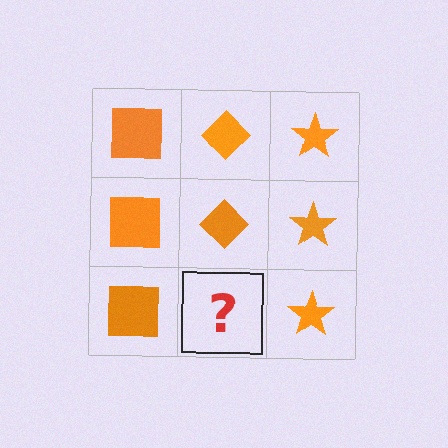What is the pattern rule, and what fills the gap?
The rule is that each column has a consistent shape. The gap should be filled with an orange diamond.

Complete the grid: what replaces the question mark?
The question mark should be replaced with an orange diamond.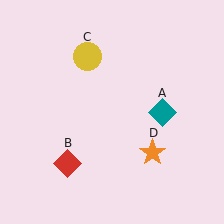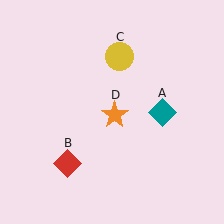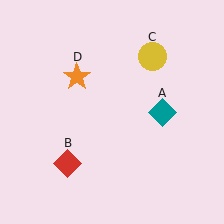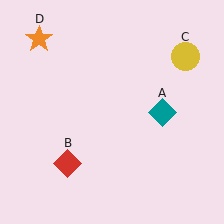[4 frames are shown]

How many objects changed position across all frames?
2 objects changed position: yellow circle (object C), orange star (object D).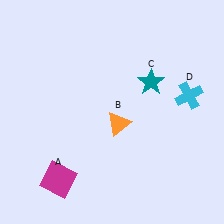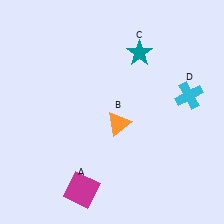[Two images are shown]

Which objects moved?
The objects that moved are: the magenta square (A), the teal star (C).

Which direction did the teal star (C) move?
The teal star (C) moved up.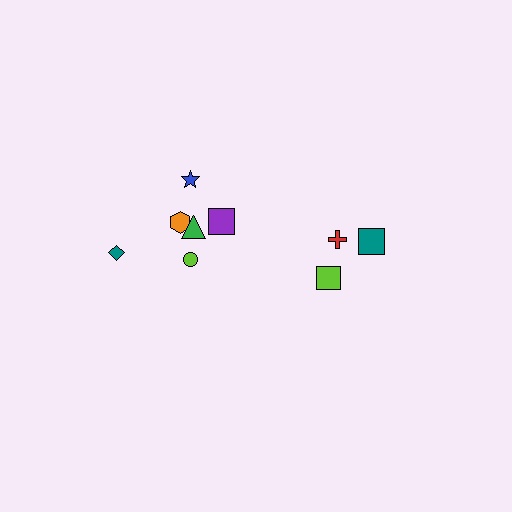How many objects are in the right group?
There are 3 objects.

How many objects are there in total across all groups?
There are 9 objects.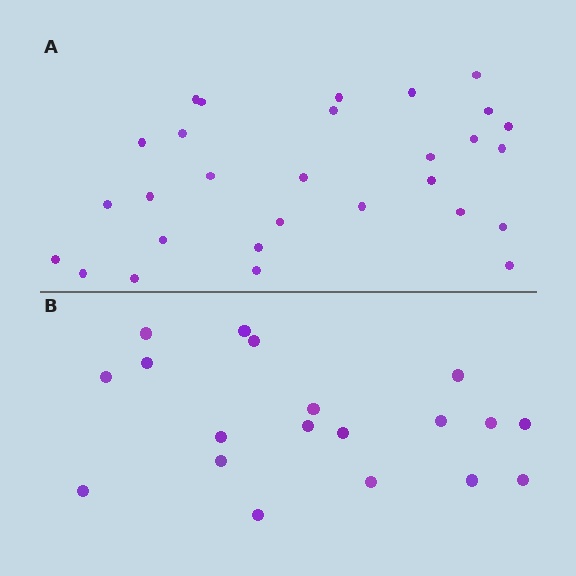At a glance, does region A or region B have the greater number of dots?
Region A (the top region) has more dots.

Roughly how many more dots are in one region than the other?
Region A has roughly 10 or so more dots than region B.